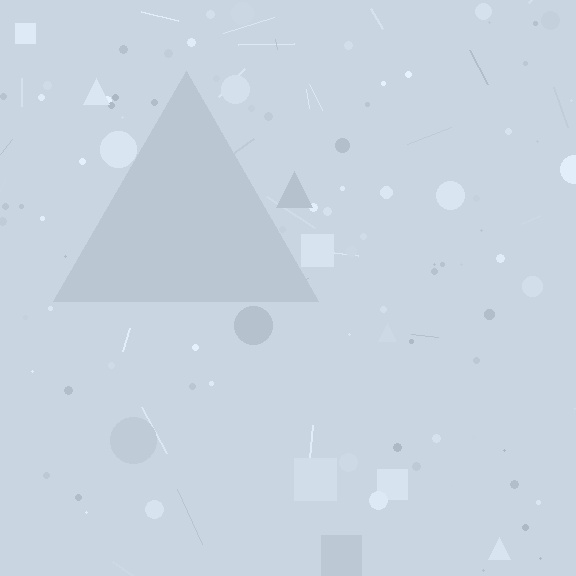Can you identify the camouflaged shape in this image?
The camouflaged shape is a triangle.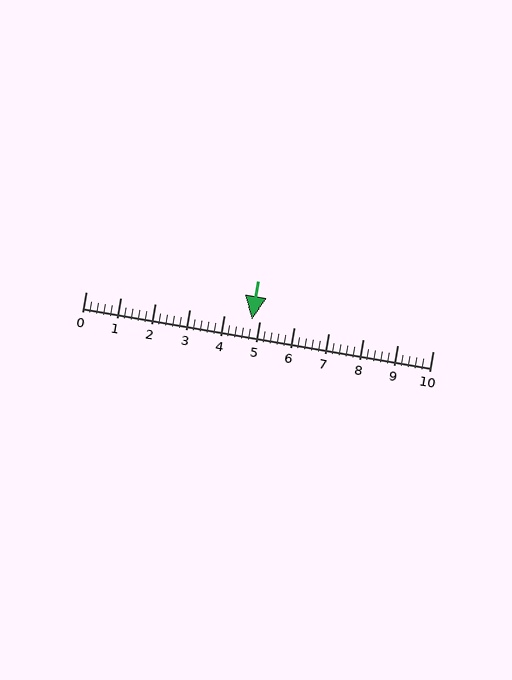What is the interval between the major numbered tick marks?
The major tick marks are spaced 1 units apart.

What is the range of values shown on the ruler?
The ruler shows values from 0 to 10.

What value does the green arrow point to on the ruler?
The green arrow points to approximately 4.8.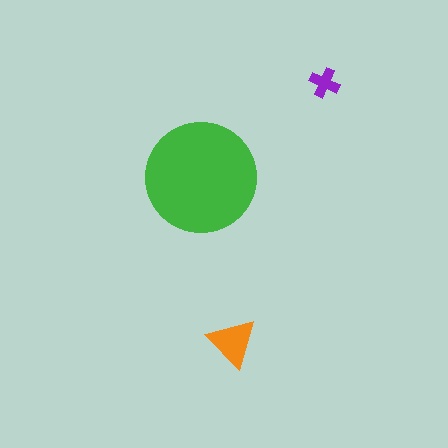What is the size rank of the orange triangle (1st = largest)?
2nd.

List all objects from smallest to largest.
The purple cross, the orange triangle, the green circle.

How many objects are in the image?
There are 3 objects in the image.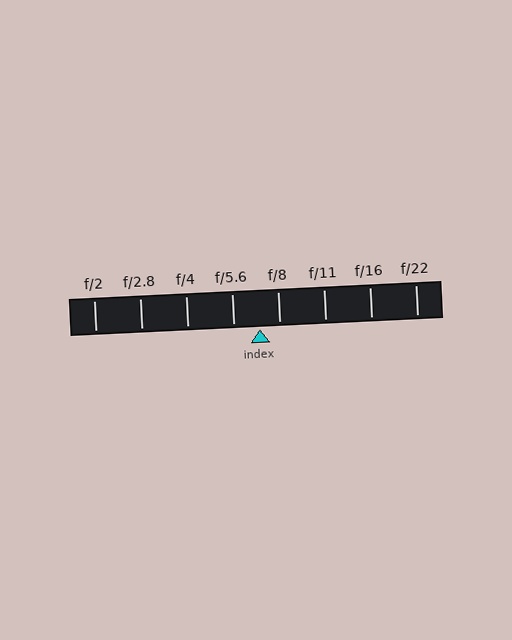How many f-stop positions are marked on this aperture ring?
There are 8 f-stop positions marked.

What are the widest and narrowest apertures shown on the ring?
The widest aperture shown is f/2 and the narrowest is f/22.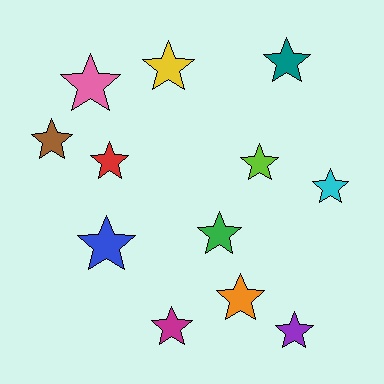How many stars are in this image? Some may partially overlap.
There are 12 stars.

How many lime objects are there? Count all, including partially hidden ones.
There is 1 lime object.